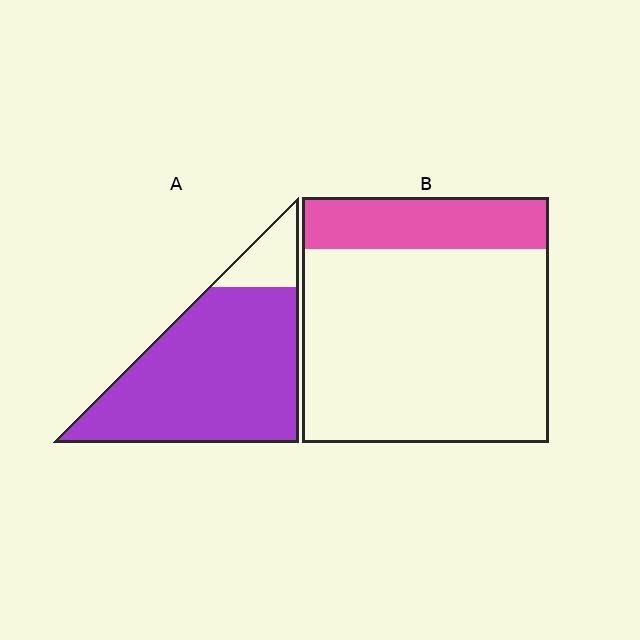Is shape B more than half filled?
No.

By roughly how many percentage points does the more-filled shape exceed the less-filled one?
By roughly 65 percentage points (A over B).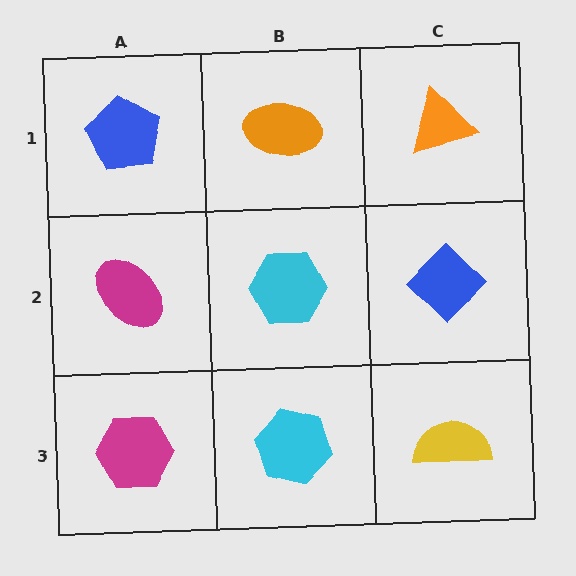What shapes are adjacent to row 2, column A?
A blue pentagon (row 1, column A), a magenta hexagon (row 3, column A), a cyan hexagon (row 2, column B).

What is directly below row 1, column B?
A cyan hexagon.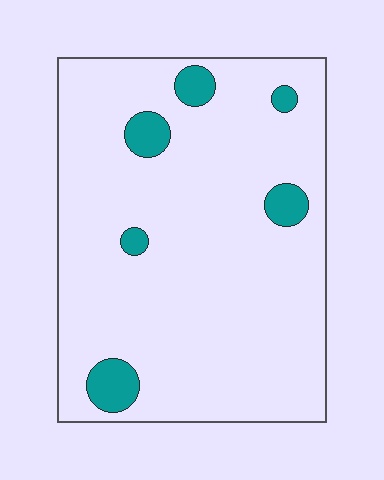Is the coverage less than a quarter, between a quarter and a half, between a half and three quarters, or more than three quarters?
Less than a quarter.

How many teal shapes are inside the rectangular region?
6.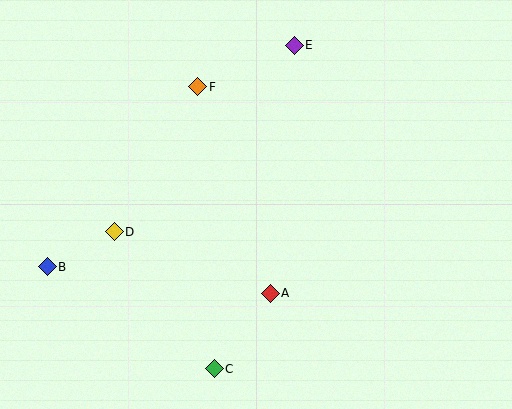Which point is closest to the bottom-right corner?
Point A is closest to the bottom-right corner.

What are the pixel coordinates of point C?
Point C is at (214, 369).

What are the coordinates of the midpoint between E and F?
The midpoint between E and F is at (246, 66).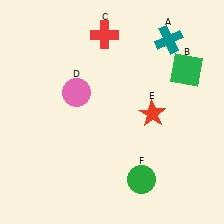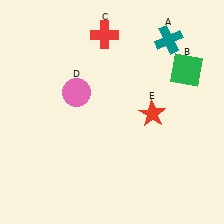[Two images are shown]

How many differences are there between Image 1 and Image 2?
There is 1 difference between the two images.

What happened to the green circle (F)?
The green circle (F) was removed in Image 2. It was in the bottom-right area of Image 1.